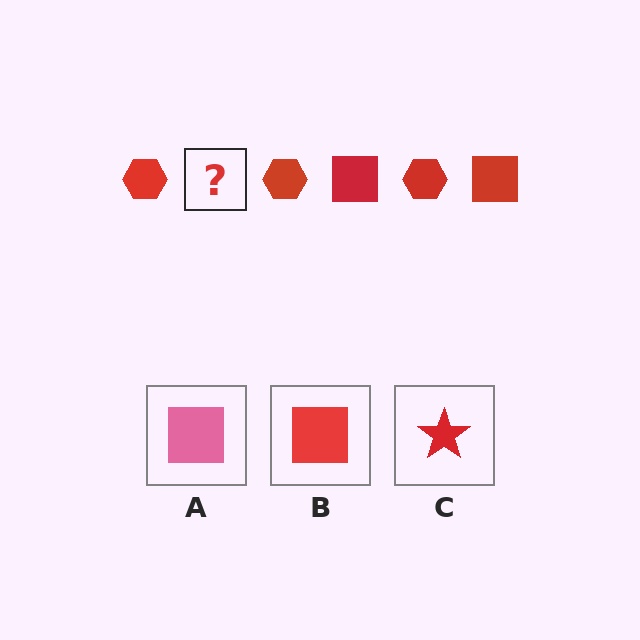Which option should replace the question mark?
Option B.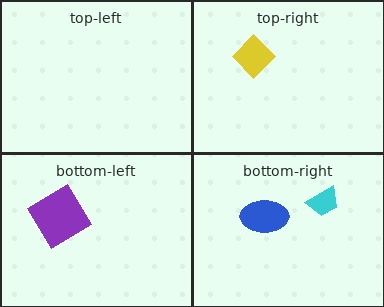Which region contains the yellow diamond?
The top-right region.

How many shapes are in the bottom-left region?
1.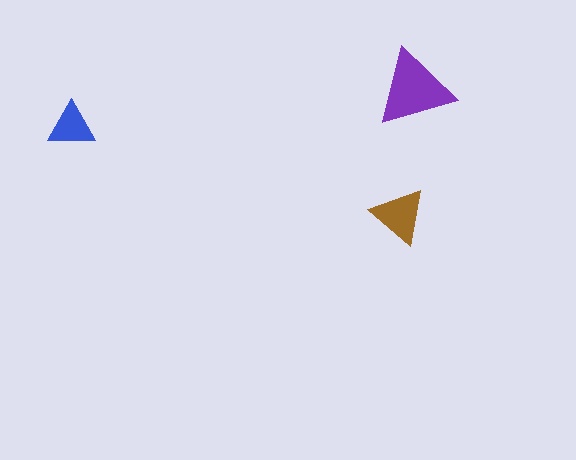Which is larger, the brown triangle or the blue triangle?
The brown one.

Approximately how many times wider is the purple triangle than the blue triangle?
About 1.5 times wider.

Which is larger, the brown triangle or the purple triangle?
The purple one.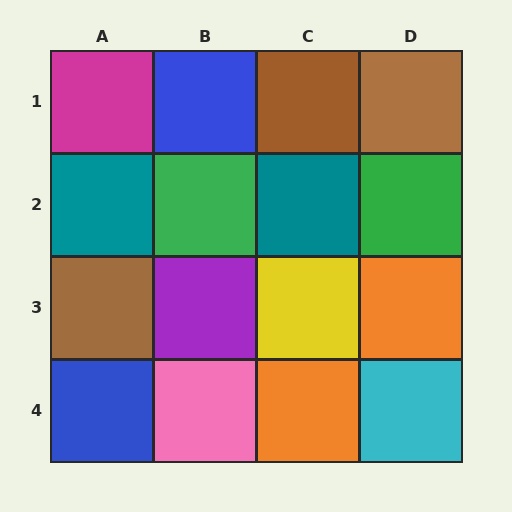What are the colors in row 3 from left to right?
Brown, purple, yellow, orange.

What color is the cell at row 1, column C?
Brown.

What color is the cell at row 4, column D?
Cyan.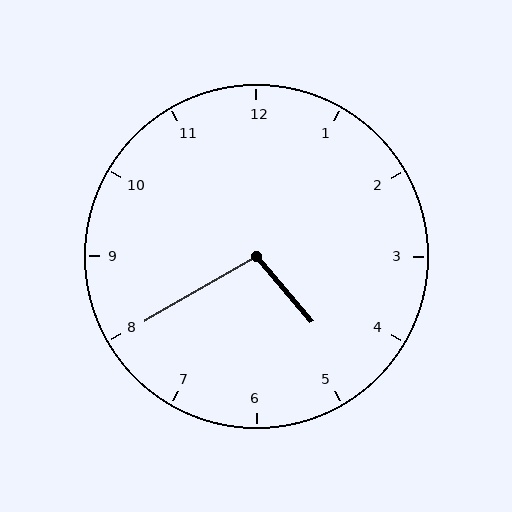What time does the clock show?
4:40.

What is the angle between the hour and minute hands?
Approximately 100 degrees.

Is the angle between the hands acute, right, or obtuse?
It is obtuse.